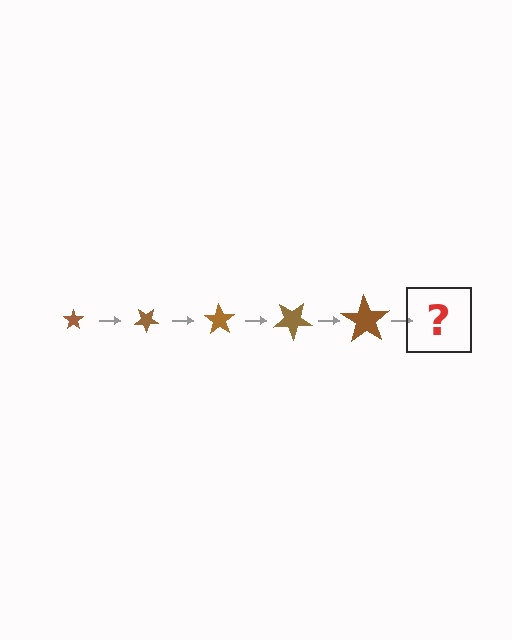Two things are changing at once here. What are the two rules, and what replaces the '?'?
The two rules are that the star grows larger each step and it rotates 35 degrees each step. The '?' should be a star, larger than the previous one and rotated 175 degrees from the start.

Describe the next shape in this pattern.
It should be a star, larger than the previous one and rotated 175 degrees from the start.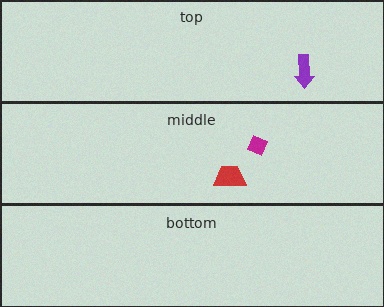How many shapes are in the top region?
1.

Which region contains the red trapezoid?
The middle region.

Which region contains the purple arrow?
The top region.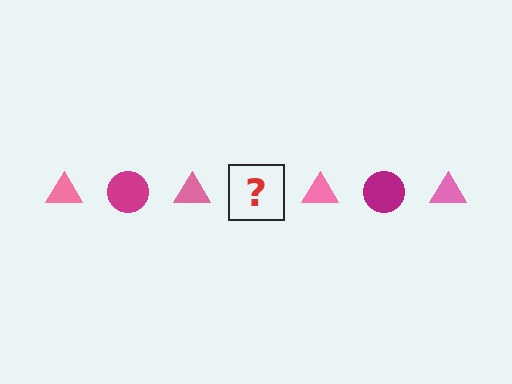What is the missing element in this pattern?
The missing element is a magenta circle.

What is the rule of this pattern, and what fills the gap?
The rule is that the pattern alternates between pink triangle and magenta circle. The gap should be filled with a magenta circle.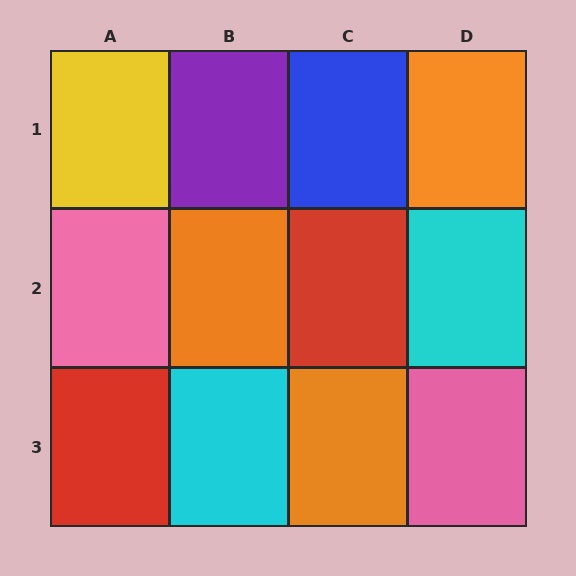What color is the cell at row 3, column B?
Cyan.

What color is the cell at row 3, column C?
Orange.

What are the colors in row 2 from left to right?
Pink, orange, red, cyan.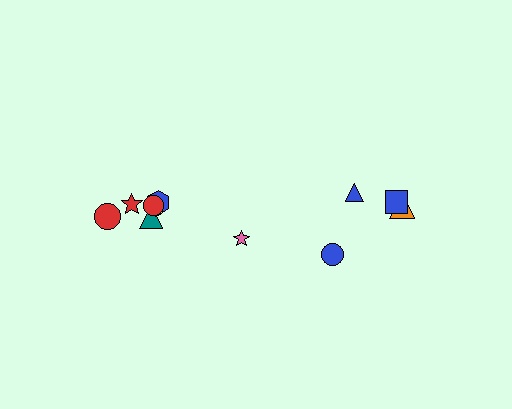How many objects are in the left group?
There are 7 objects.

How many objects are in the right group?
There are 4 objects.